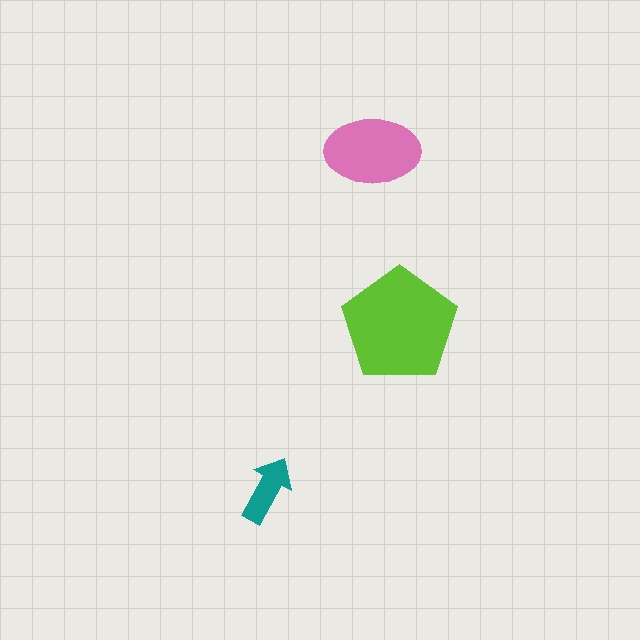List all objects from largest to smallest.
The lime pentagon, the pink ellipse, the teal arrow.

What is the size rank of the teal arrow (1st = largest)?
3rd.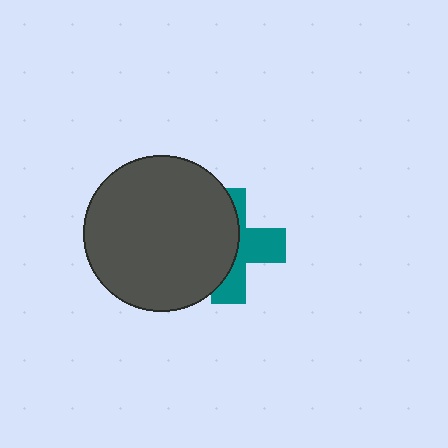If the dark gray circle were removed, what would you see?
You would see the complete teal cross.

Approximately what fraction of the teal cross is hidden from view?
Roughly 55% of the teal cross is hidden behind the dark gray circle.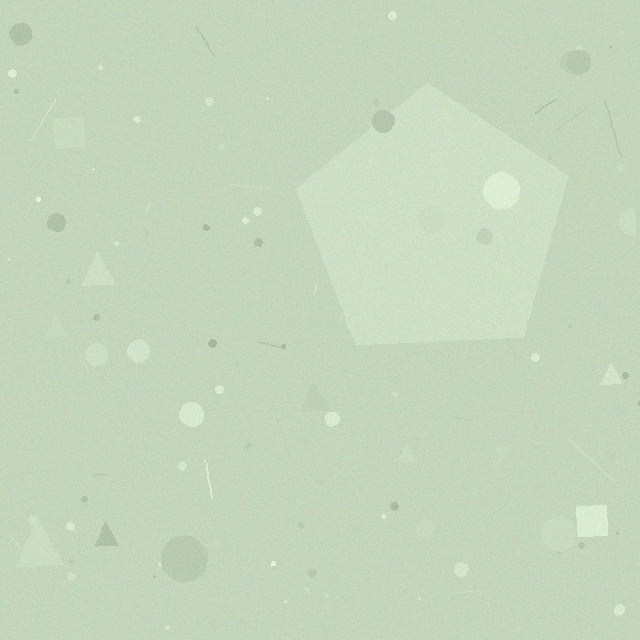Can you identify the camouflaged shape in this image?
The camouflaged shape is a pentagon.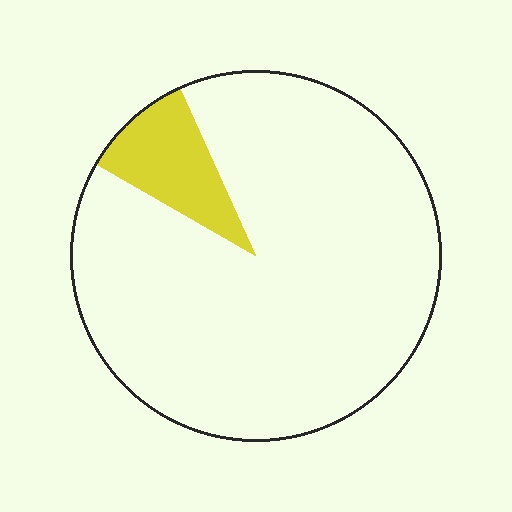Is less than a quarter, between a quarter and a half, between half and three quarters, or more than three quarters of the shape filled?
Less than a quarter.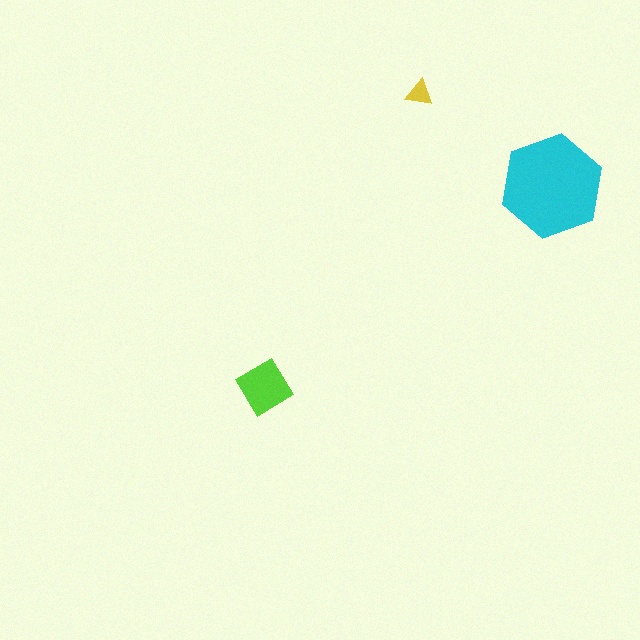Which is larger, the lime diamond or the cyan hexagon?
The cyan hexagon.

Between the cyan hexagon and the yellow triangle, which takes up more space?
The cyan hexagon.